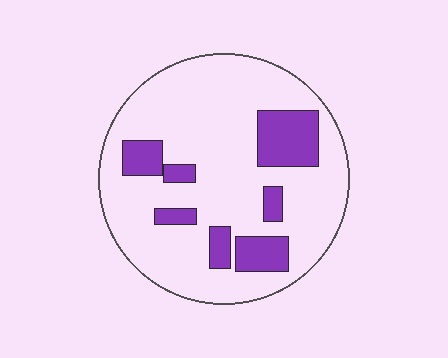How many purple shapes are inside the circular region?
7.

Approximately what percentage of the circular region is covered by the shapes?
Approximately 20%.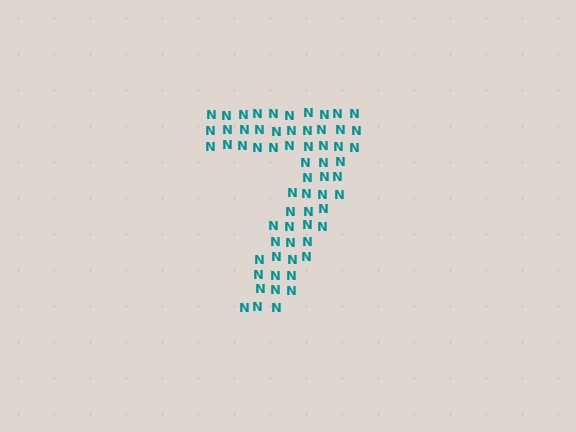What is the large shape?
The large shape is the digit 7.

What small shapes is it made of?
It is made of small letter N's.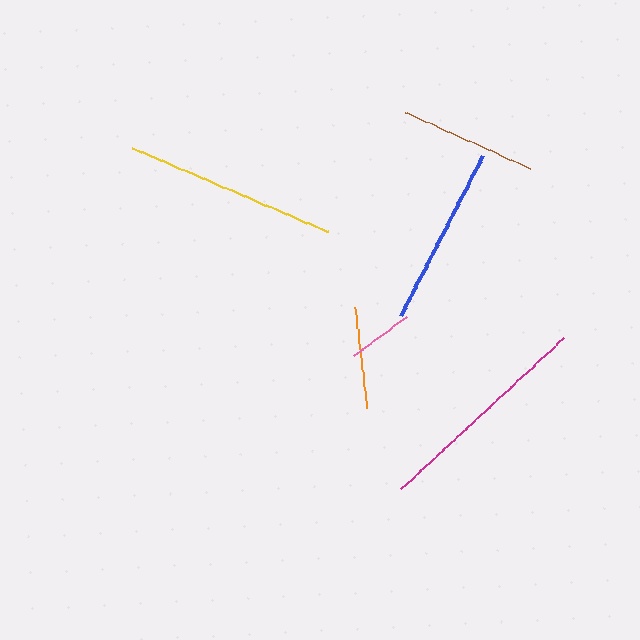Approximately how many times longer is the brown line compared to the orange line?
The brown line is approximately 1.4 times the length of the orange line.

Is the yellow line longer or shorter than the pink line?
The yellow line is longer than the pink line.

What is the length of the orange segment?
The orange segment is approximately 101 pixels long.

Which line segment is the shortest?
The pink line is the shortest at approximately 66 pixels.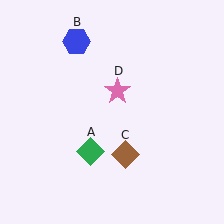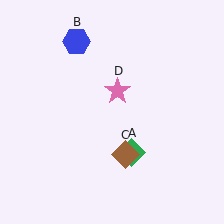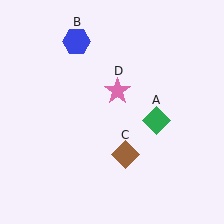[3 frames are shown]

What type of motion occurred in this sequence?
The green diamond (object A) rotated counterclockwise around the center of the scene.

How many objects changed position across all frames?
1 object changed position: green diamond (object A).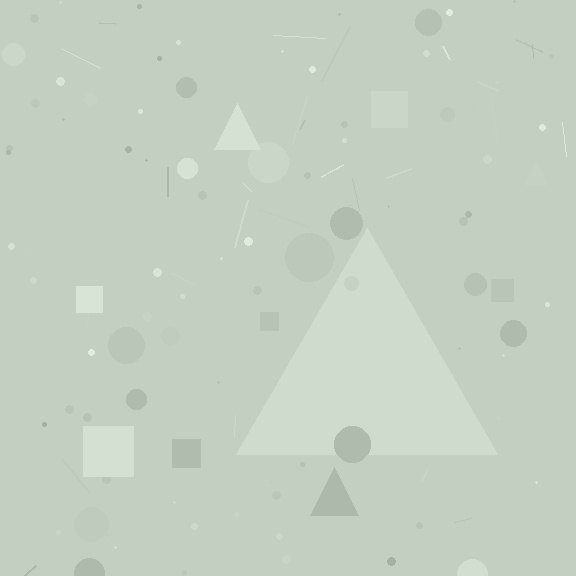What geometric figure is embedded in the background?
A triangle is embedded in the background.